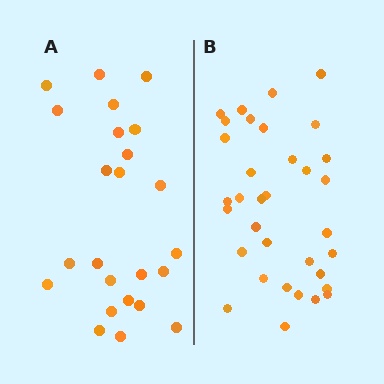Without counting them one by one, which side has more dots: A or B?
Region B (the right region) has more dots.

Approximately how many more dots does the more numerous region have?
Region B has roughly 10 or so more dots than region A.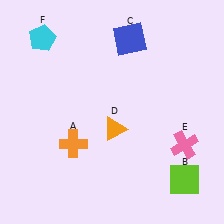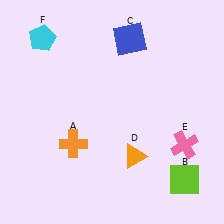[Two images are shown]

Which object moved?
The orange triangle (D) moved down.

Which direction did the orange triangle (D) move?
The orange triangle (D) moved down.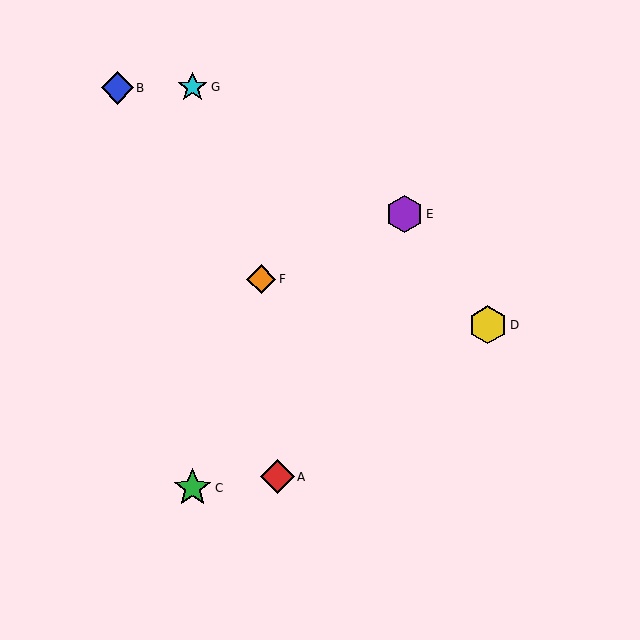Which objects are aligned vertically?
Objects C, G are aligned vertically.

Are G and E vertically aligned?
No, G is at x≈193 and E is at x≈405.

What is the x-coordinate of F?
Object F is at x≈261.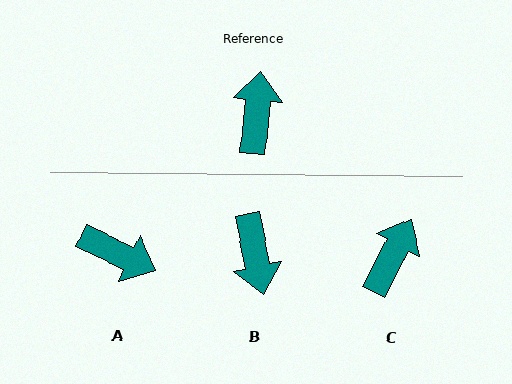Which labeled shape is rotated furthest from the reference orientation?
B, about 162 degrees away.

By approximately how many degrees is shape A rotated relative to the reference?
Approximately 109 degrees clockwise.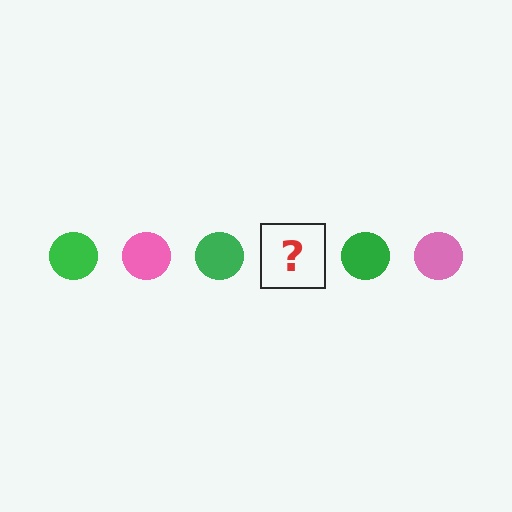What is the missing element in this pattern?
The missing element is a pink circle.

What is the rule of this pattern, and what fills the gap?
The rule is that the pattern cycles through green, pink circles. The gap should be filled with a pink circle.